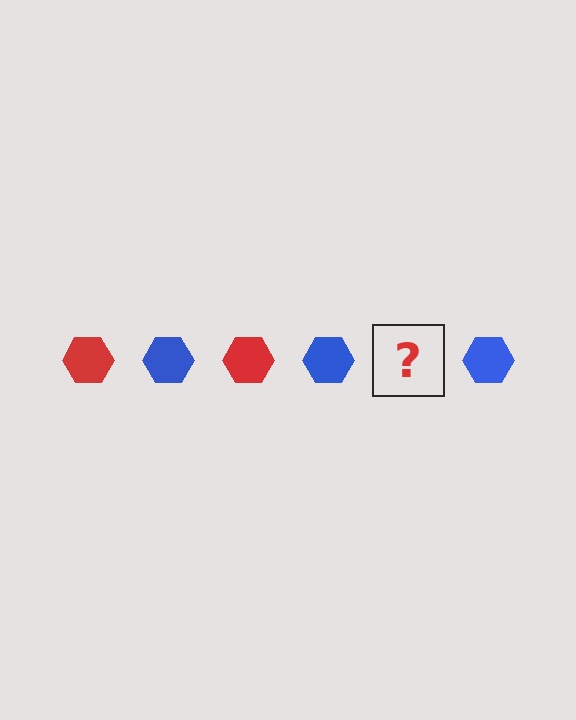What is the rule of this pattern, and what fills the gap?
The rule is that the pattern cycles through red, blue hexagons. The gap should be filled with a red hexagon.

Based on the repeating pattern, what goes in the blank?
The blank should be a red hexagon.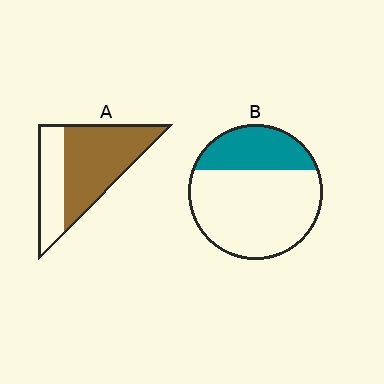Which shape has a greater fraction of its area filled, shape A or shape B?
Shape A.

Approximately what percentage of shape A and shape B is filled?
A is approximately 65% and B is approximately 30%.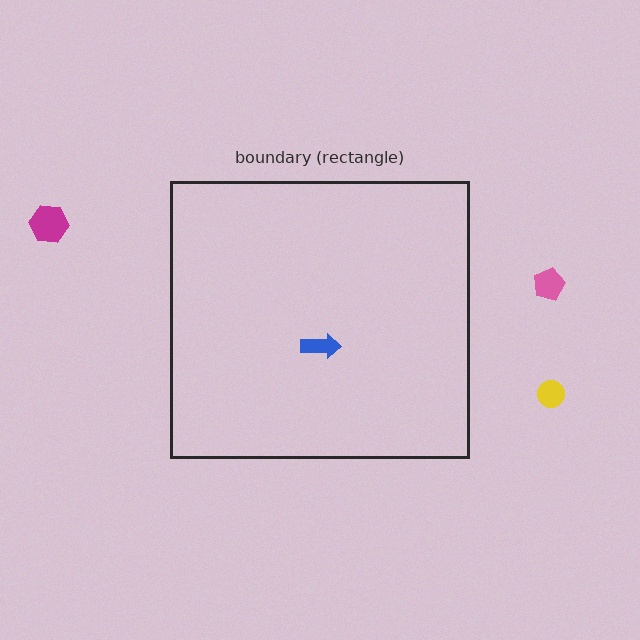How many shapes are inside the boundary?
1 inside, 3 outside.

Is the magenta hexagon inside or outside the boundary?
Outside.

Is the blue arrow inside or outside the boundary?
Inside.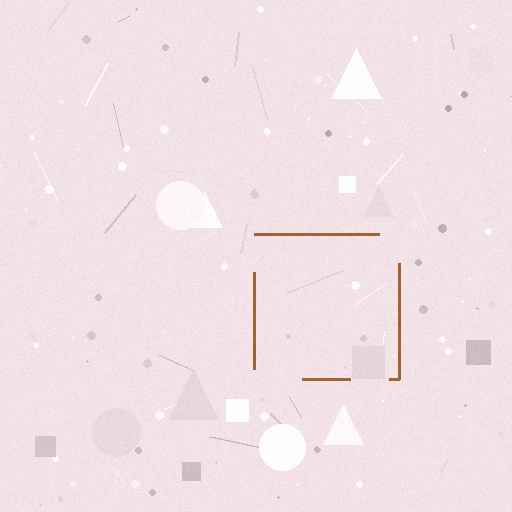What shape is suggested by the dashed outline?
The dashed outline suggests a square.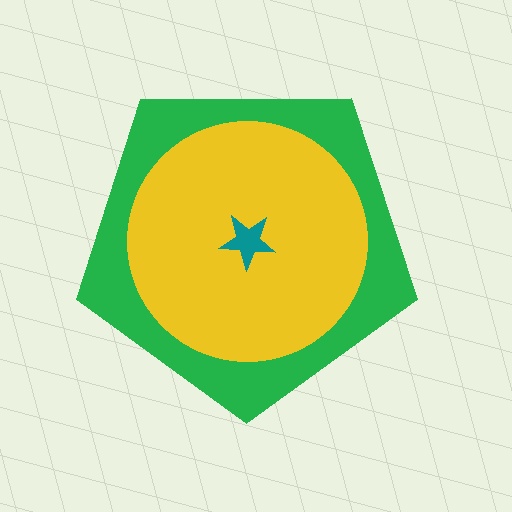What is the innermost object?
The teal star.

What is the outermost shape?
The green pentagon.